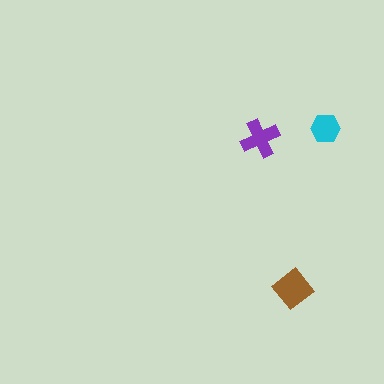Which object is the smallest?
The cyan hexagon.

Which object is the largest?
The brown diamond.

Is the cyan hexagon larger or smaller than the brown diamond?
Smaller.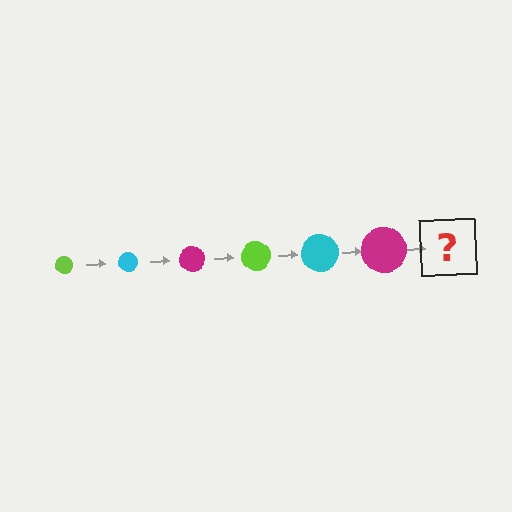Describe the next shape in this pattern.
It should be a lime circle, larger than the previous one.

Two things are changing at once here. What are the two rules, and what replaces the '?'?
The two rules are that the circle grows larger each step and the color cycles through lime, cyan, and magenta. The '?' should be a lime circle, larger than the previous one.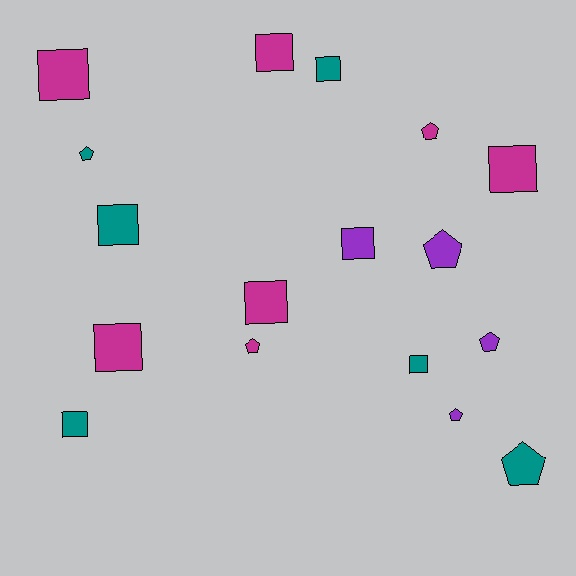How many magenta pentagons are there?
There are 2 magenta pentagons.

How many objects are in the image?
There are 17 objects.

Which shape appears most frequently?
Square, with 10 objects.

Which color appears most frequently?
Magenta, with 7 objects.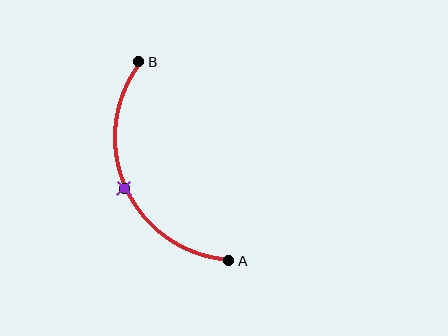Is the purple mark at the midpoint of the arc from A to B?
Yes. The purple mark lies on the arc at equal arc-length from both A and B — it is the arc midpoint.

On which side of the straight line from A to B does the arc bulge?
The arc bulges to the left of the straight line connecting A and B.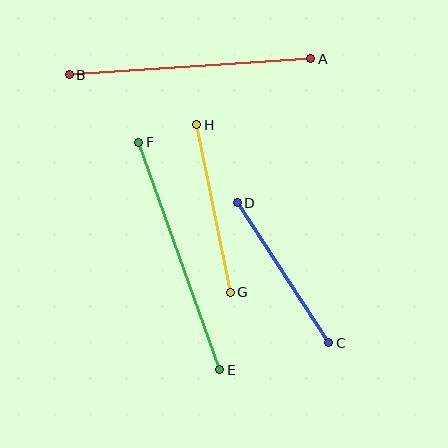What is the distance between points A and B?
The distance is approximately 242 pixels.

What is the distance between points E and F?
The distance is approximately 241 pixels.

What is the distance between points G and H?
The distance is approximately 171 pixels.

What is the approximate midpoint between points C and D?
The midpoint is at approximately (283, 273) pixels.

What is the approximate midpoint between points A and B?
The midpoint is at approximately (190, 67) pixels.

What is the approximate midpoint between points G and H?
The midpoint is at approximately (214, 209) pixels.